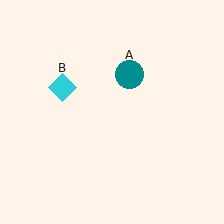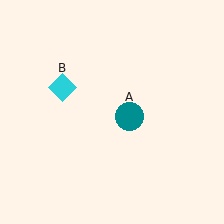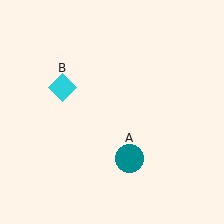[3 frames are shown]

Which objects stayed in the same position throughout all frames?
Cyan diamond (object B) remained stationary.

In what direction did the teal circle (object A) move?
The teal circle (object A) moved down.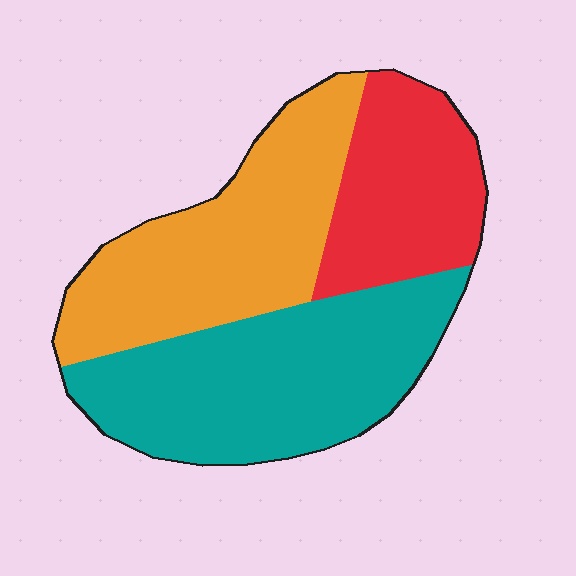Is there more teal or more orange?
Teal.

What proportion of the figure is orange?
Orange covers roughly 35% of the figure.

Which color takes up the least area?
Red, at roughly 25%.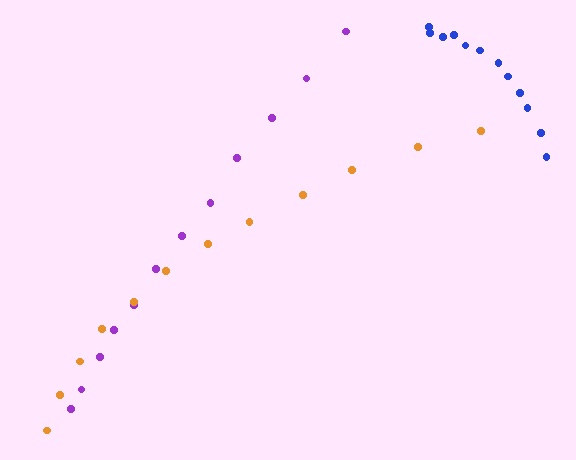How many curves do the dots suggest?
There are 3 distinct paths.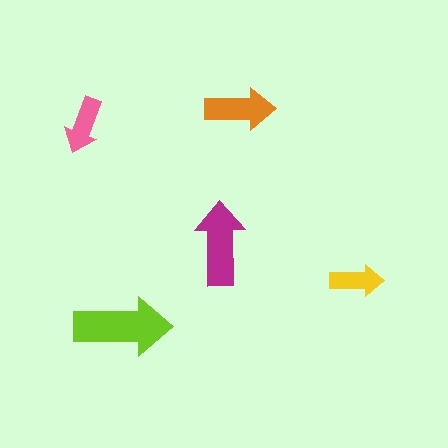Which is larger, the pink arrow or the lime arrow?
The lime one.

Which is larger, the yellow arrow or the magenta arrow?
The magenta one.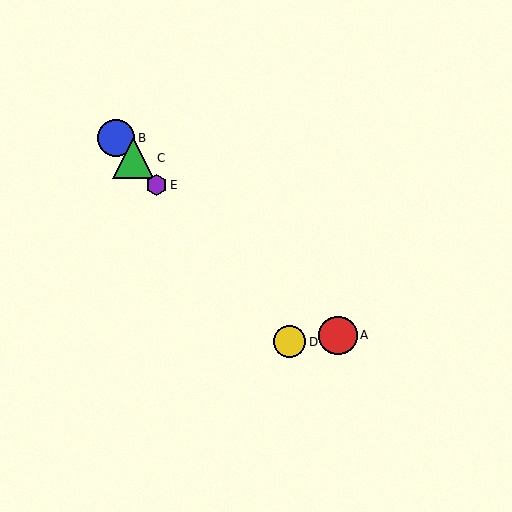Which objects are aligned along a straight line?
Objects B, C, D, E are aligned along a straight line.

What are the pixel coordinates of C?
Object C is at (133, 158).